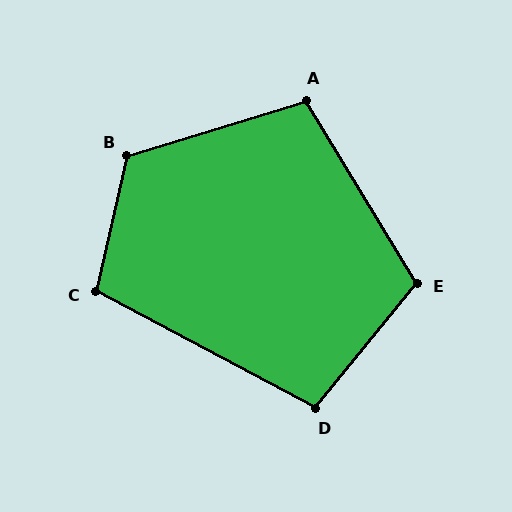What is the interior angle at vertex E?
Approximately 110 degrees (obtuse).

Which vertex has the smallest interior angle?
D, at approximately 101 degrees.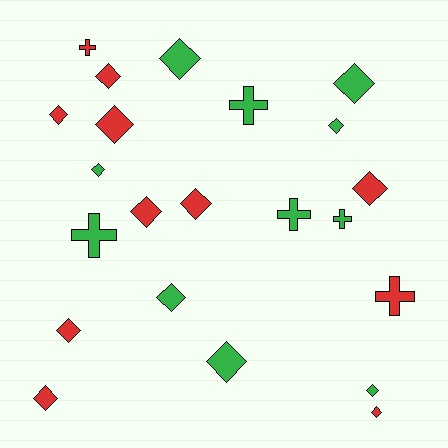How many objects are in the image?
There are 22 objects.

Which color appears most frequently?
Green, with 11 objects.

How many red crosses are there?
There are 2 red crosses.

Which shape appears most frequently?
Diamond, with 16 objects.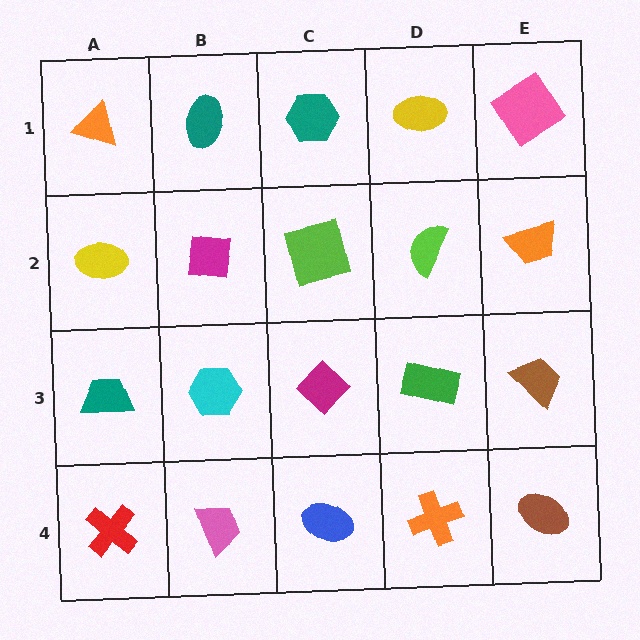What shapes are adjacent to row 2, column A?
An orange triangle (row 1, column A), a teal trapezoid (row 3, column A), a magenta square (row 2, column B).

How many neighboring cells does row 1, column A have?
2.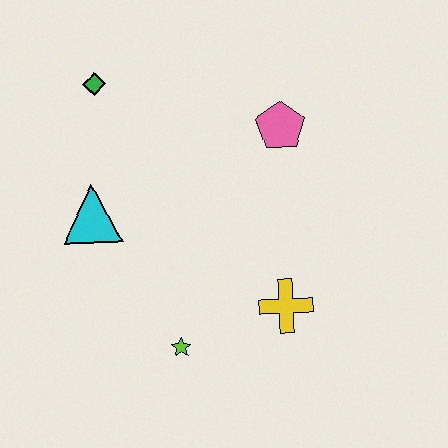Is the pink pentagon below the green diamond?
Yes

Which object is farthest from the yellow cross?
The green diamond is farthest from the yellow cross.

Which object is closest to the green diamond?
The cyan triangle is closest to the green diamond.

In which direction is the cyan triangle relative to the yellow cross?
The cyan triangle is to the left of the yellow cross.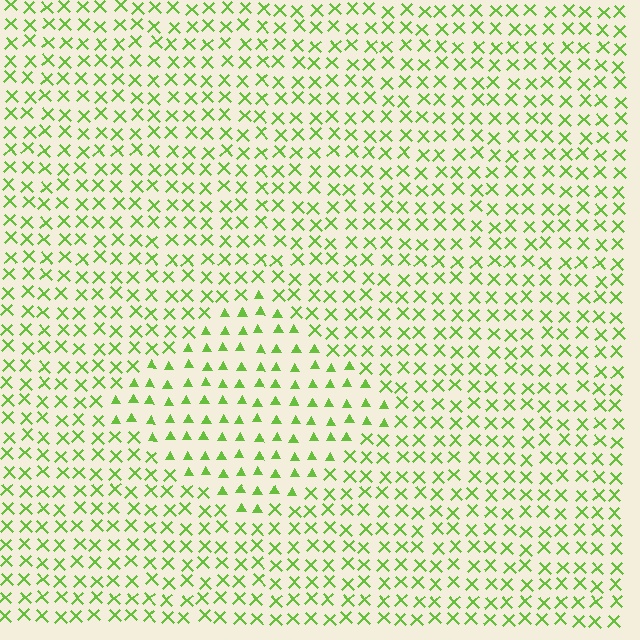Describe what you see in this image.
The image is filled with small lime elements arranged in a uniform grid. A diamond-shaped region contains triangles, while the surrounding area contains X marks. The boundary is defined purely by the change in element shape.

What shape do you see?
I see a diamond.